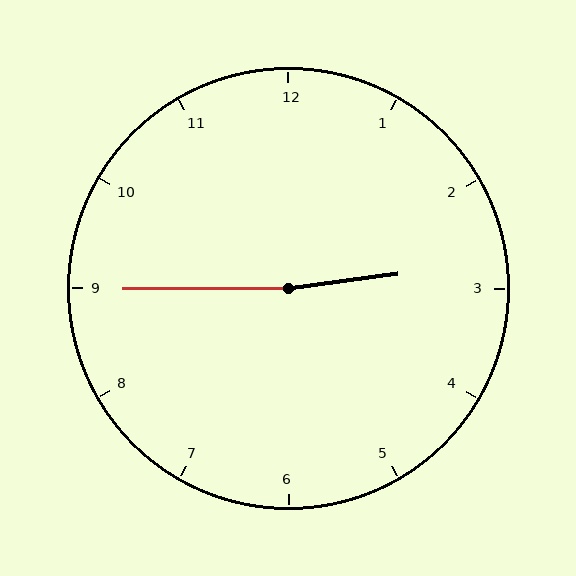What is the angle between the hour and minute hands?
Approximately 172 degrees.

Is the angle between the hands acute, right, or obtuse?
It is obtuse.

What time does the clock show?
2:45.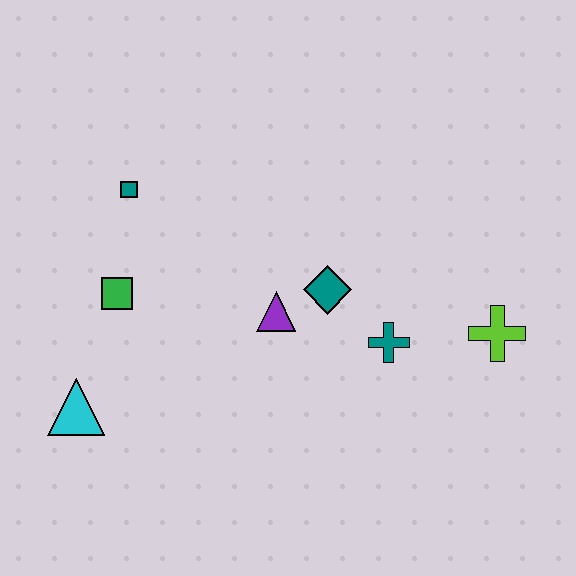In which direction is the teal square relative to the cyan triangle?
The teal square is above the cyan triangle.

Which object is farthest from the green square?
The lime cross is farthest from the green square.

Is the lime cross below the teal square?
Yes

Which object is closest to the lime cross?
The teal cross is closest to the lime cross.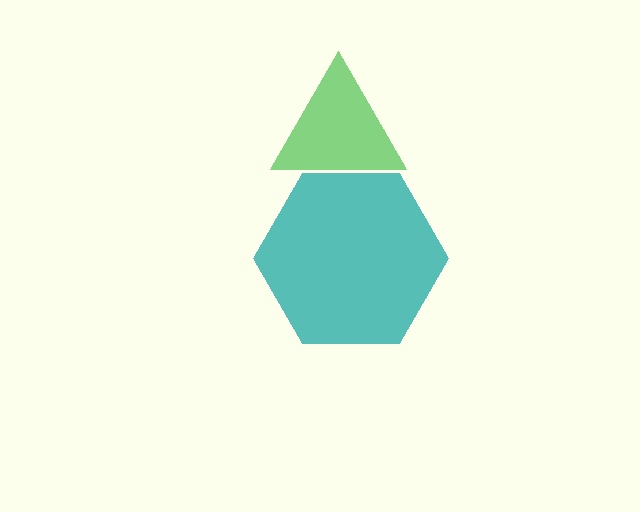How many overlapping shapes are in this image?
There are 2 overlapping shapes in the image.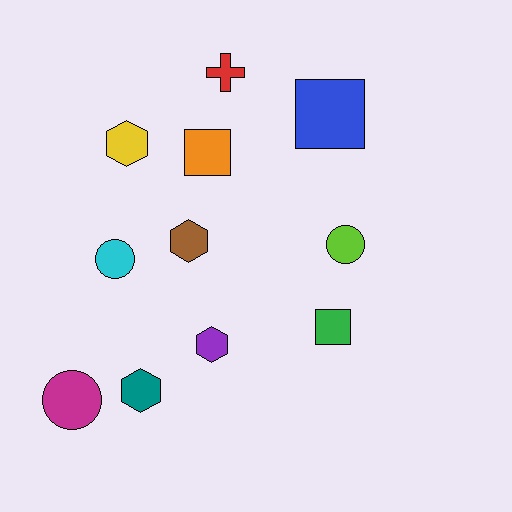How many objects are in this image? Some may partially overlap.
There are 11 objects.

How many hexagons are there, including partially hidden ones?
There are 4 hexagons.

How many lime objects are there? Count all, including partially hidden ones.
There is 1 lime object.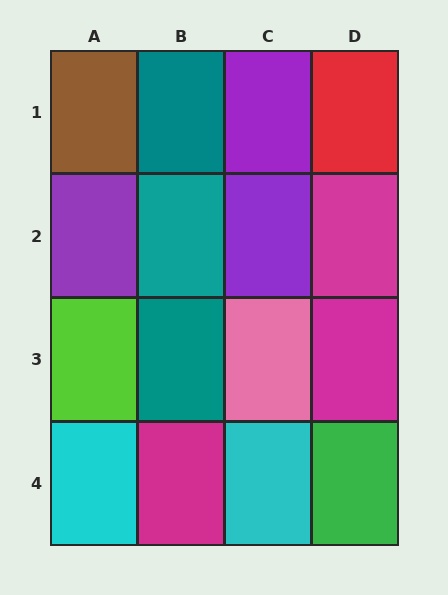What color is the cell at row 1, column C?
Purple.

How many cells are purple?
3 cells are purple.